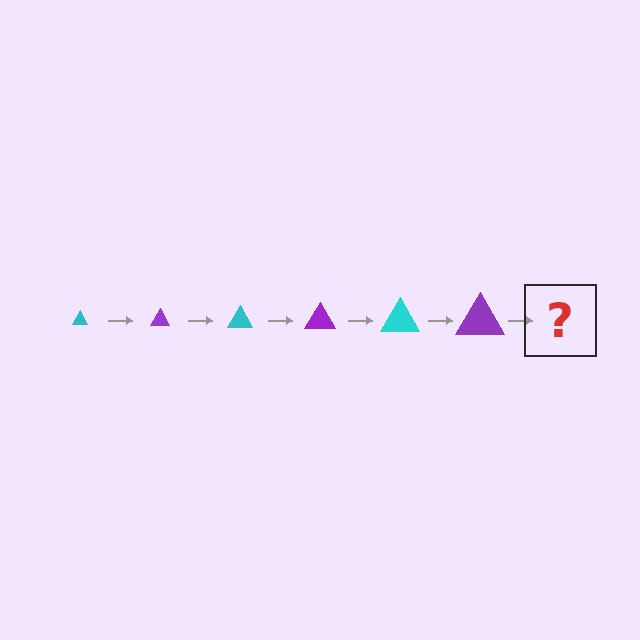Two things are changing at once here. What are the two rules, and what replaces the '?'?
The two rules are that the triangle grows larger each step and the color cycles through cyan and purple. The '?' should be a cyan triangle, larger than the previous one.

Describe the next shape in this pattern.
It should be a cyan triangle, larger than the previous one.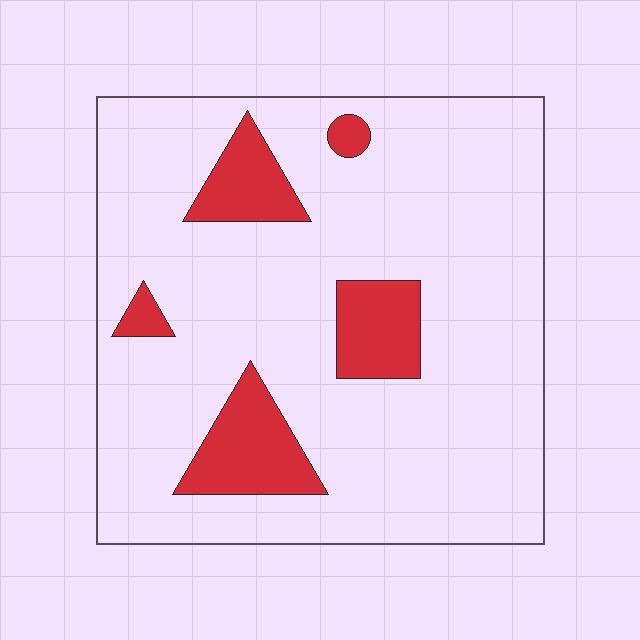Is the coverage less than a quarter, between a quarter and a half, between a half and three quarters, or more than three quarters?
Less than a quarter.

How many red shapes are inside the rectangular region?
5.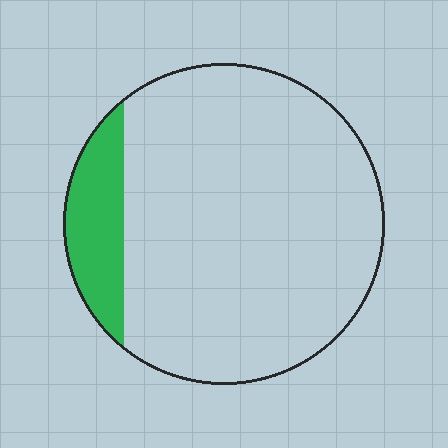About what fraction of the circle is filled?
About one eighth (1/8).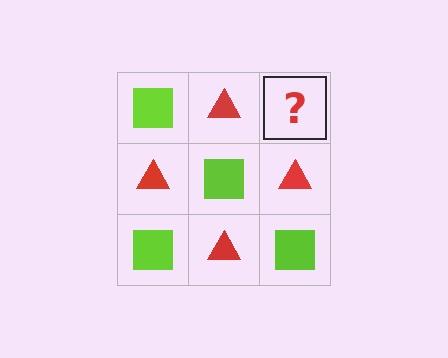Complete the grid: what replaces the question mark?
The question mark should be replaced with a lime square.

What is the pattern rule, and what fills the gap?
The rule is that it alternates lime square and red triangle in a checkerboard pattern. The gap should be filled with a lime square.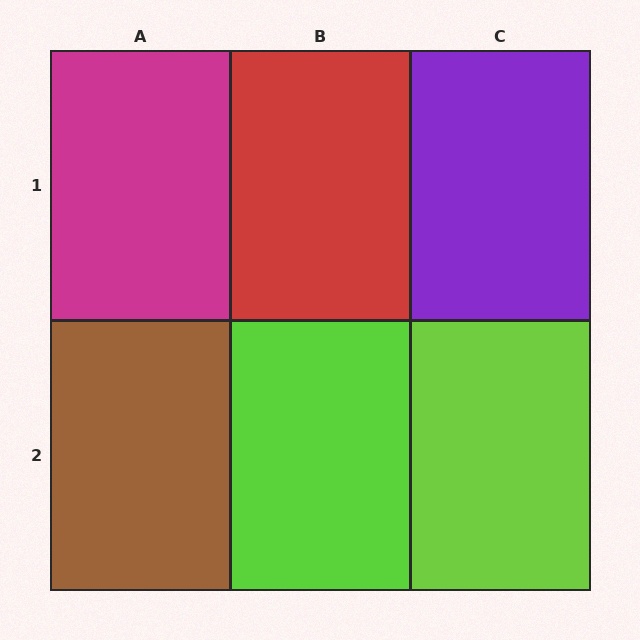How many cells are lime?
2 cells are lime.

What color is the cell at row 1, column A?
Magenta.